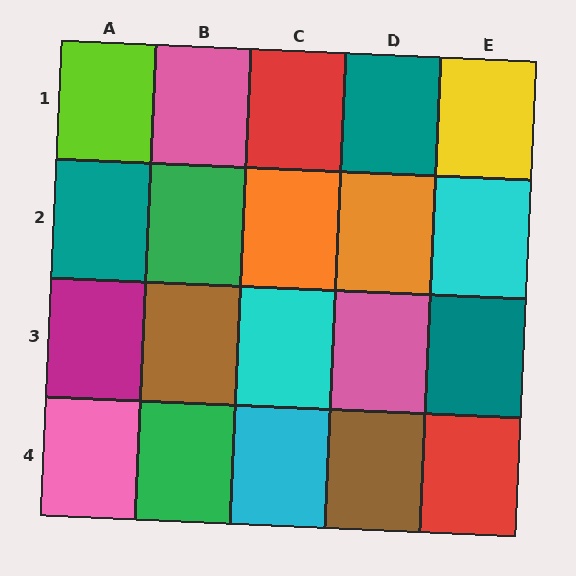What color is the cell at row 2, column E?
Cyan.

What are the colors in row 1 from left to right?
Lime, pink, red, teal, yellow.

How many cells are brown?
2 cells are brown.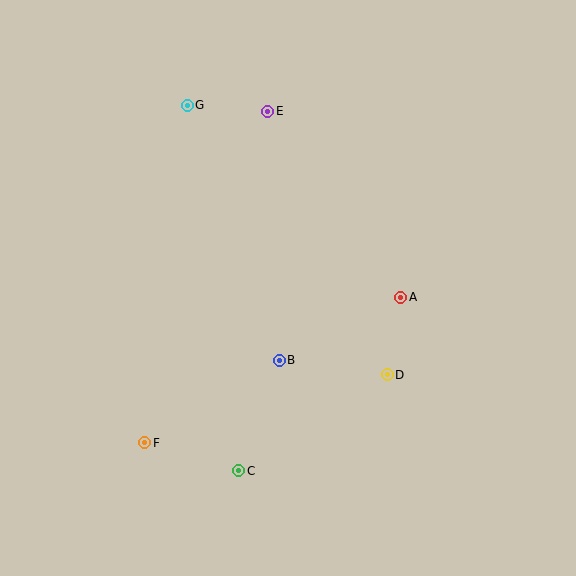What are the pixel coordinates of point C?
Point C is at (239, 471).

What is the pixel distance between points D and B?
The distance between D and B is 109 pixels.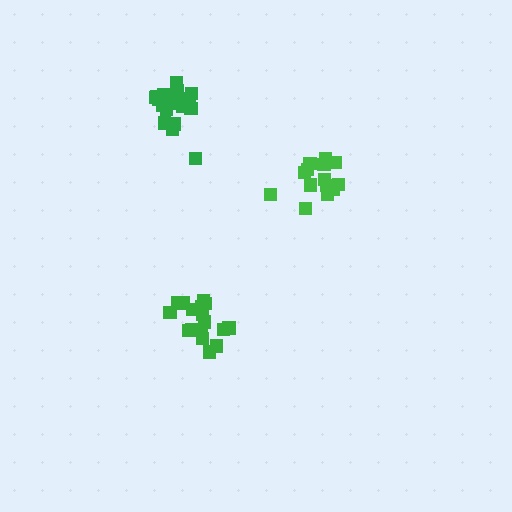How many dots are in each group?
Group 1: 15 dots, Group 2: 21 dots, Group 3: 18 dots (54 total).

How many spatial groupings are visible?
There are 3 spatial groupings.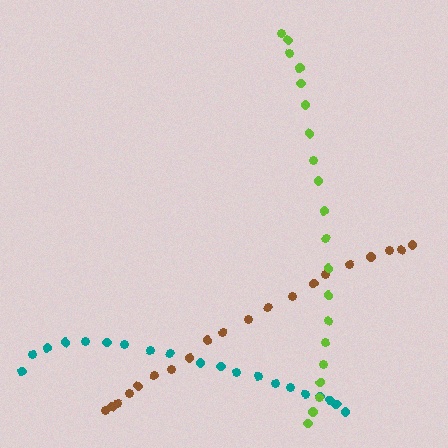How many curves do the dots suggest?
There are 3 distinct paths.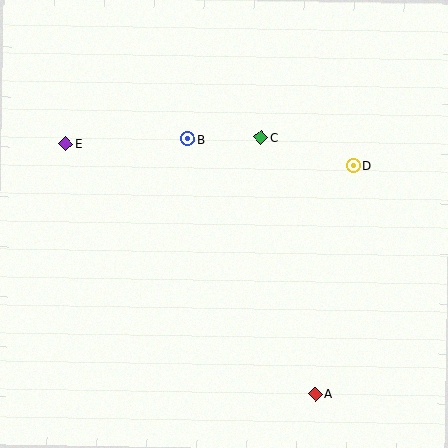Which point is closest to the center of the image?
Point B at (188, 139) is closest to the center.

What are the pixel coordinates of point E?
Point E is at (66, 144).